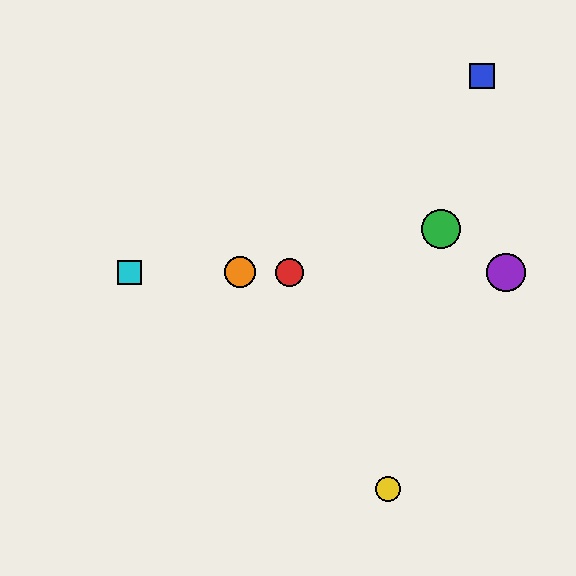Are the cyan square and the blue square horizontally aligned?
No, the cyan square is at y≈272 and the blue square is at y≈76.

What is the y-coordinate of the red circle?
The red circle is at y≈272.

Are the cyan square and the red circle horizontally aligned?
Yes, both are at y≈272.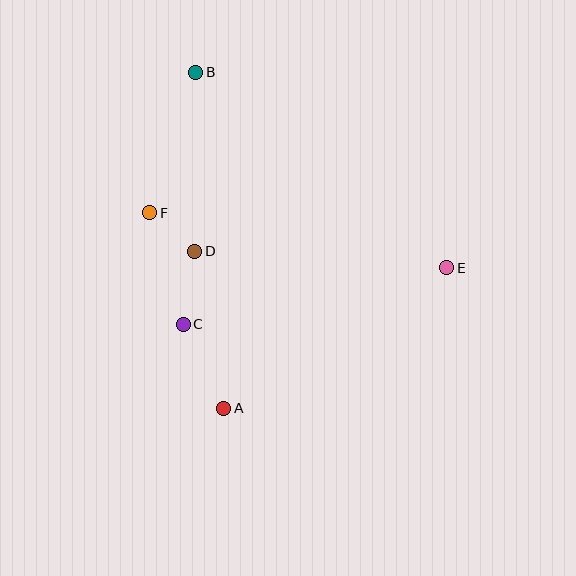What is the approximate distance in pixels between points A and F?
The distance between A and F is approximately 209 pixels.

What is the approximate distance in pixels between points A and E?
The distance between A and E is approximately 264 pixels.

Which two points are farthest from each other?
Points A and B are farthest from each other.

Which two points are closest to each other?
Points D and F are closest to each other.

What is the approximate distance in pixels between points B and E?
The distance between B and E is approximately 319 pixels.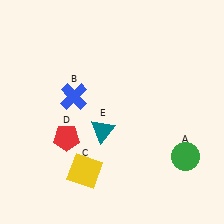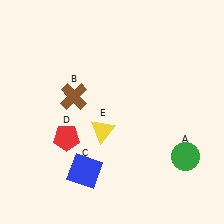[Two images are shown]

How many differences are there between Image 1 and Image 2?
There are 3 differences between the two images.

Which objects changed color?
B changed from blue to brown. C changed from yellow to blue. E changed from teal to yellow.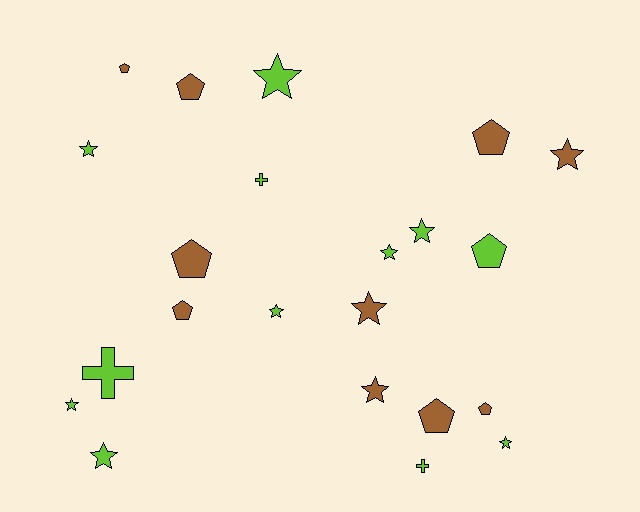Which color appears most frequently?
Lime, with 12 objects.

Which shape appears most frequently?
Star, with 11 objects.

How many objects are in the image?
There are 22 objects.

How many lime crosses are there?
There are 3 lime crosses.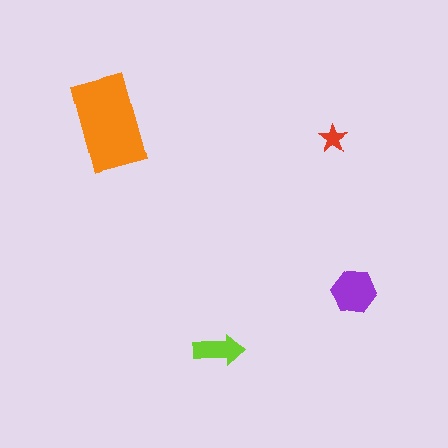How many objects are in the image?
There are 4 objects in the image.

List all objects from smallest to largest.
The red star, the lime arrow, the purple hexagon, the orange rectangle.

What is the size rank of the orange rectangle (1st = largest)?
1st.